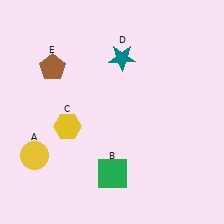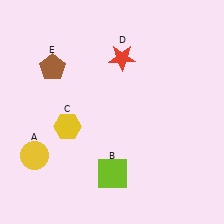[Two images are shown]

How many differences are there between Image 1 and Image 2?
There are 2 differences between the two images.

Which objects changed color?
B changed from green to lime. D changed from teal to red.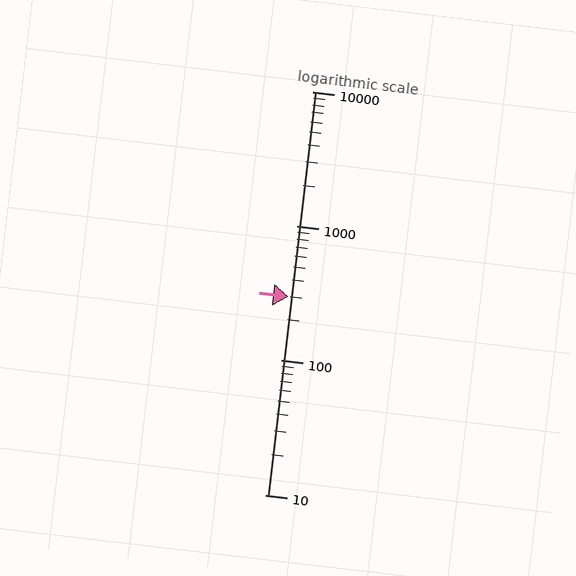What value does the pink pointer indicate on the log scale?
The pointer indicates approximately 300.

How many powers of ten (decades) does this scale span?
The scale spans 3 decades, from 10 to 10000.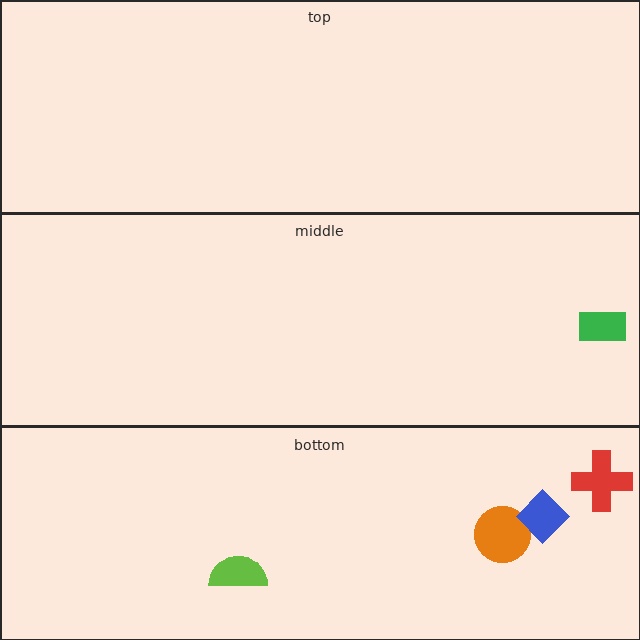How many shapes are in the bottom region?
4.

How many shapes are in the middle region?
1.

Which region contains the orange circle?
The bottom region.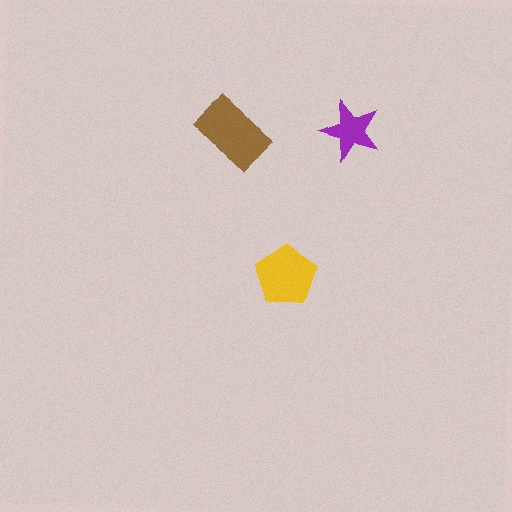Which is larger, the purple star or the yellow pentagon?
The yellow pentagon.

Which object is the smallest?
The purple star.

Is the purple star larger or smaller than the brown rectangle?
Smaller.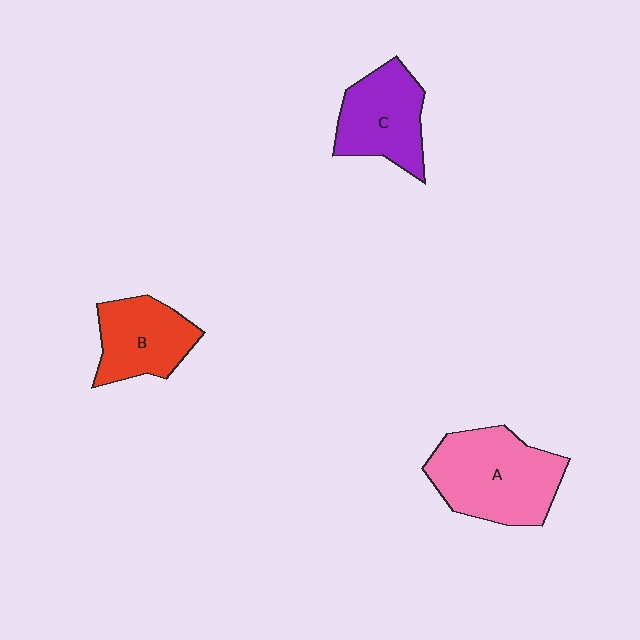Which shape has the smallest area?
Shape B (red).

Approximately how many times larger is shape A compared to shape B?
Approximately 1.5 times.